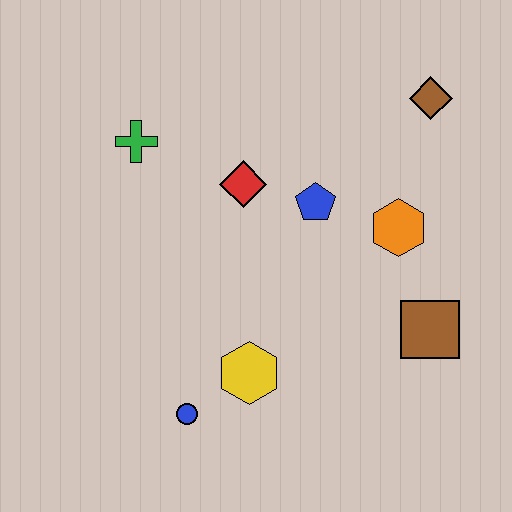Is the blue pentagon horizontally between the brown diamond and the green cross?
Yes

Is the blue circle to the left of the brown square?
Yes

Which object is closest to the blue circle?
The yellow hexagon is closest to the blue circle.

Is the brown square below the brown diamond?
Yes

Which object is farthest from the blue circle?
The brown diamond is farthest from the blue circle.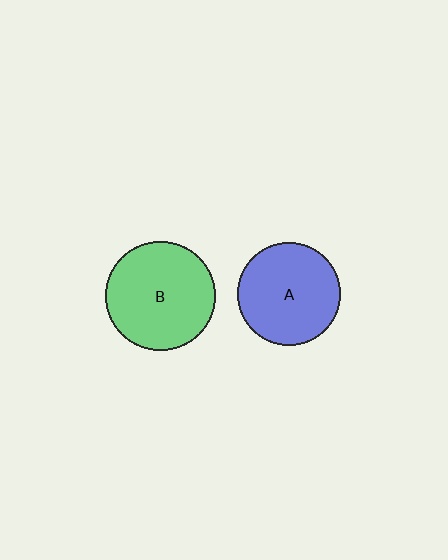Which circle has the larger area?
Circle B (green).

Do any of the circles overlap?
No, none of the circles overlap.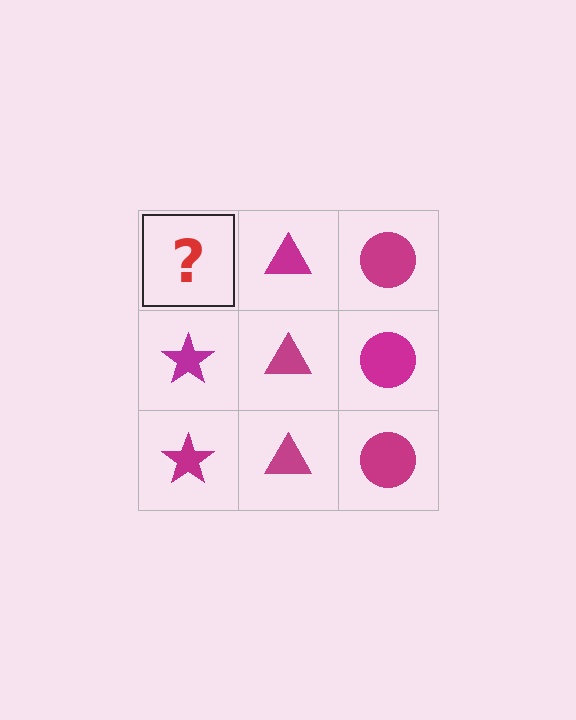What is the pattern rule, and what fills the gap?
The rule is that each column has a consistent shape. The gap should be filled with a magenta star.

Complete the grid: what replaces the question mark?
The question mark should be replaced with a magenta star.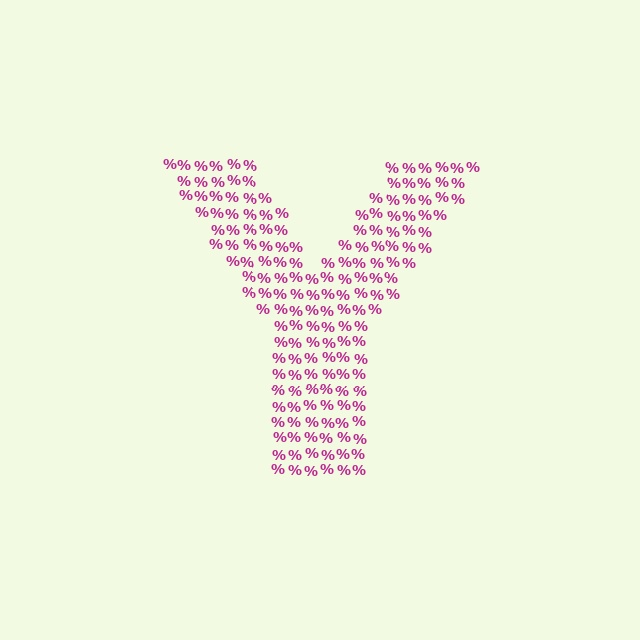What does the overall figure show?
The overall figure shows the letter Y.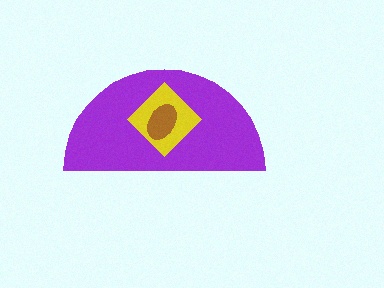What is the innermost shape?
The brown ellipse.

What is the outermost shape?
The purple semicircle.